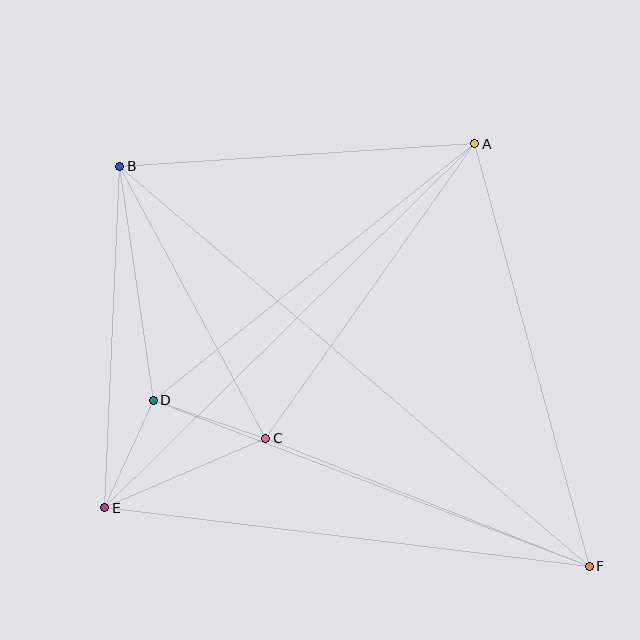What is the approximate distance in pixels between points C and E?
The distance between C and E is approximately 176 pixels.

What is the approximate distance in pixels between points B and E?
The distance between B and E is approximately 342 pixels.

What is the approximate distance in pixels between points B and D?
The distance between B and D is approximately 236 pixels.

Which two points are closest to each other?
Points D and E are closest to each other.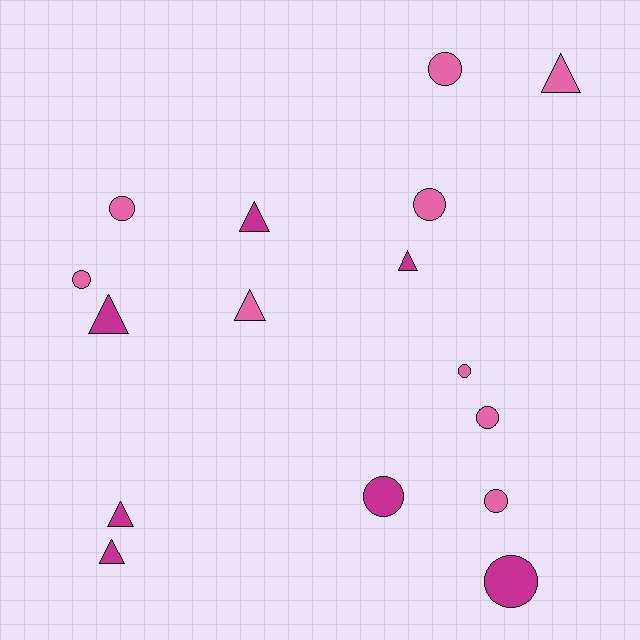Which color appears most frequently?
Pink, with 9 objects.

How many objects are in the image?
There are 16 objects.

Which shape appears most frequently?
Circle, with 9 objects.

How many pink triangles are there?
There are 2 pink triangles.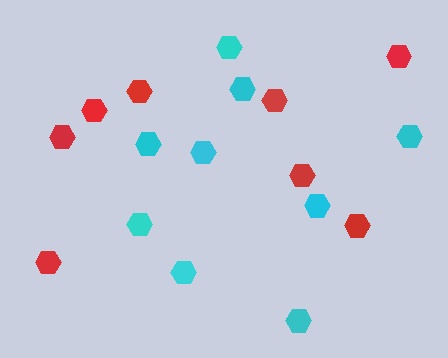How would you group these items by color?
There are 2 groups: one group of red hexagons (8) and one group of cyan hexagons (9).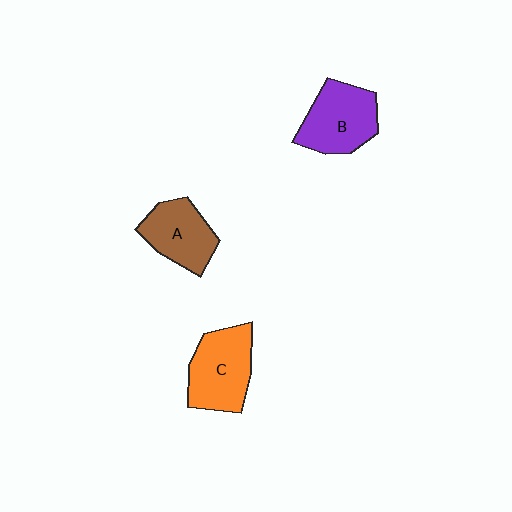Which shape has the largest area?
Shape C (orange).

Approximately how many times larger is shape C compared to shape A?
Approximately 1.2 times.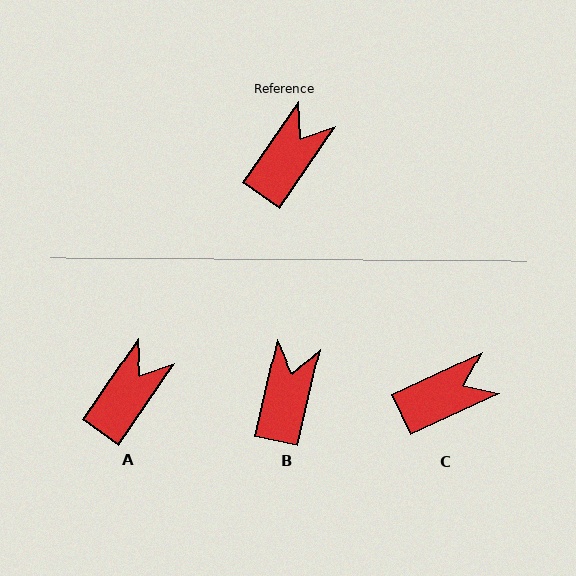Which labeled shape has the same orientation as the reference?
A.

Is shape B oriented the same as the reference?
No, it is off by about 22 degrees.